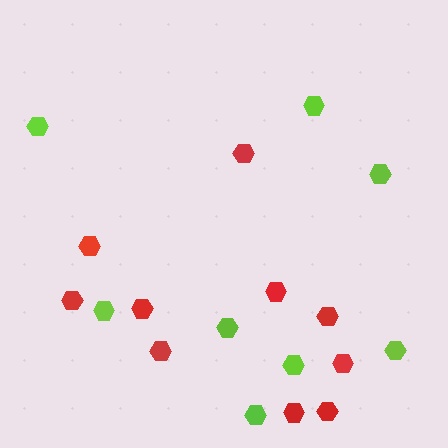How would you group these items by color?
There are 2 groups: one group of red hexagons (10) and one group of lime hexagons (8).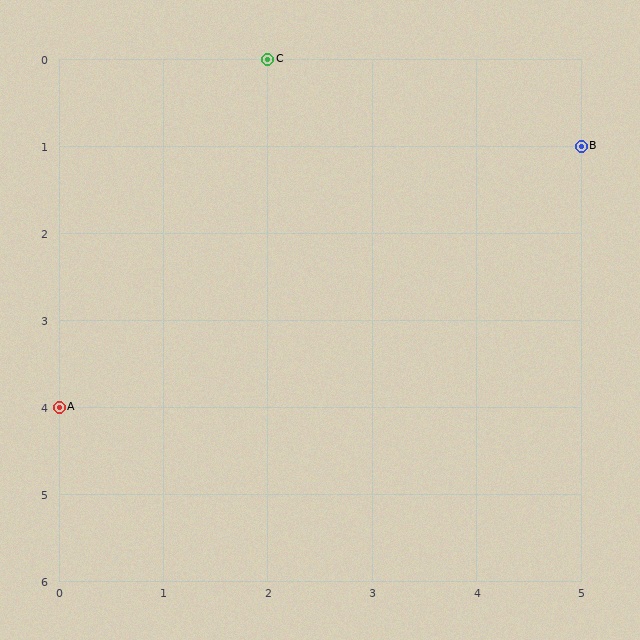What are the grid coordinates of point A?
Point A is at grid coordinates (0, 4).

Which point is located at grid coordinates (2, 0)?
Point C is at (2, 0).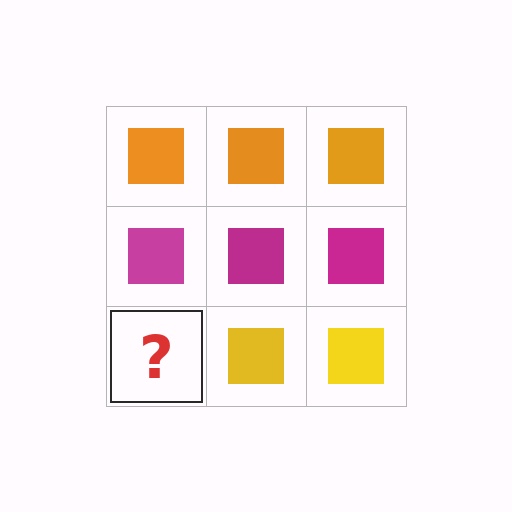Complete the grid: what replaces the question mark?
The question mark should be replaced with a yellow square.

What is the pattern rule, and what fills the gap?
The rule is that each row has a consistent color. The gap should be filled with a yellow square.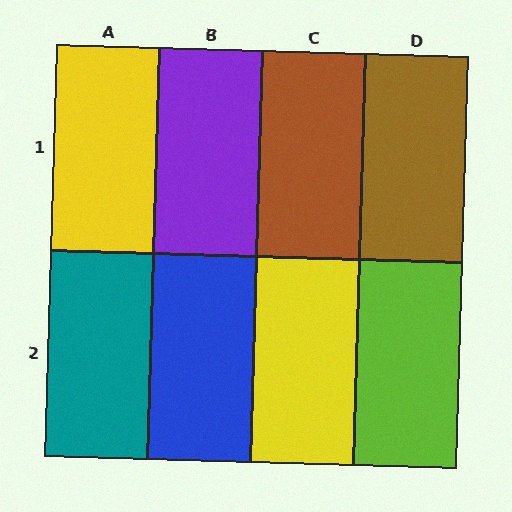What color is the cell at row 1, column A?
Yellow.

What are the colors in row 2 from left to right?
Teal, blue, yellow, lime.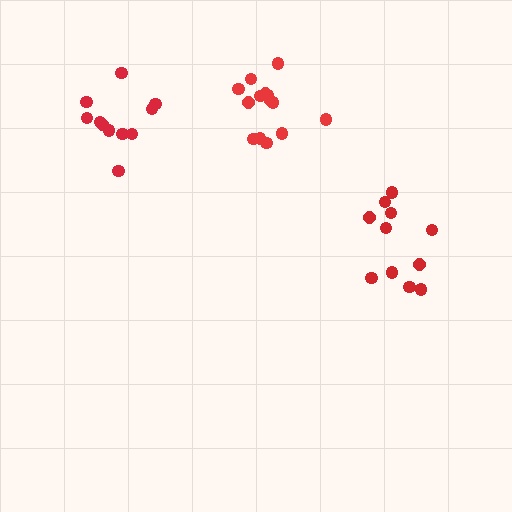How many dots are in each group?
Group 1: 14 dots, Group 2: 11 dots, Group 3: 11 dots (36 total).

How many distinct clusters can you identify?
There are 3 distinct clusters.